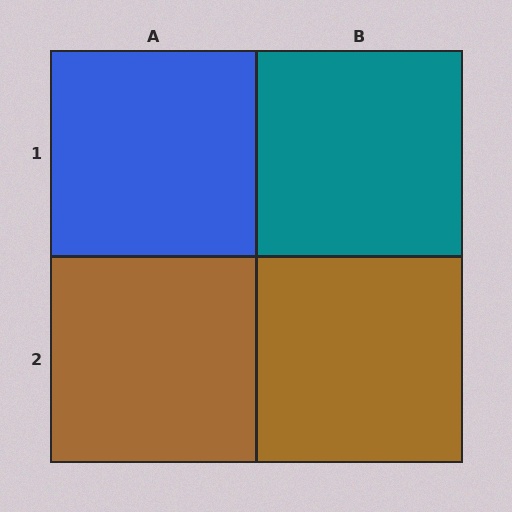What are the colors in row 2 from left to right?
Brown, brown.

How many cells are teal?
1 cell is teal.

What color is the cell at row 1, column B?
Teal.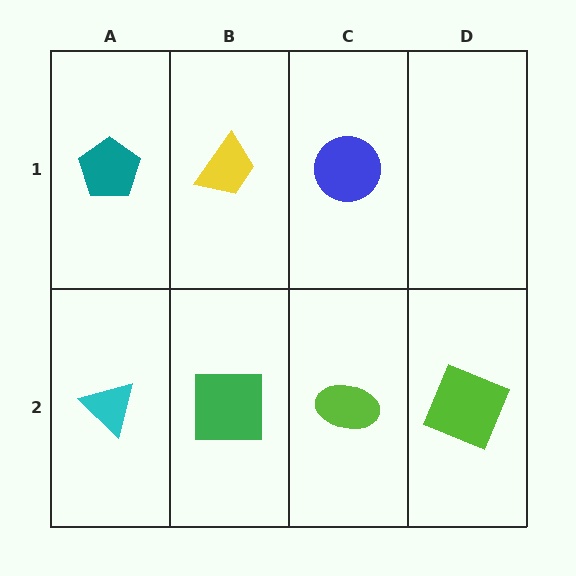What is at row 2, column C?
A lime ellipse.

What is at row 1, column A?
A teal pentagon.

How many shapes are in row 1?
3 shapes.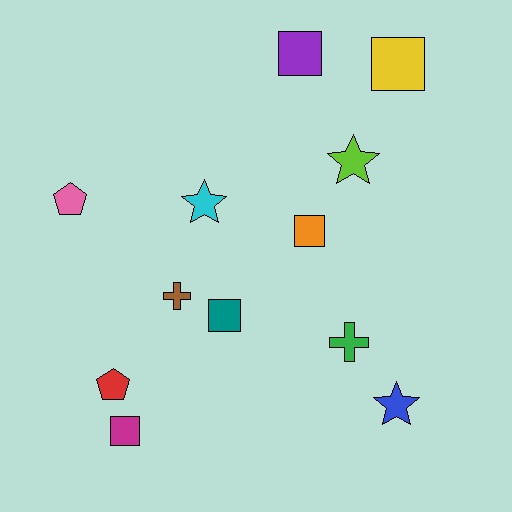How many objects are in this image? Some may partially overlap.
There are 12 objects.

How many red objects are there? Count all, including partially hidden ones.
There is 1 red object.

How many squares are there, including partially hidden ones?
There are 5 squares.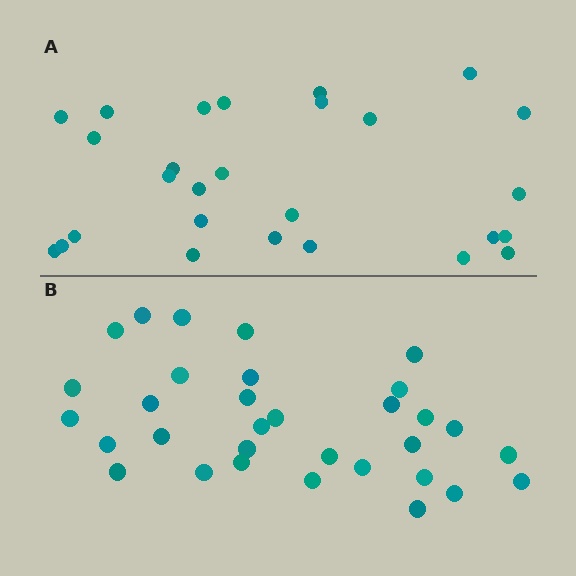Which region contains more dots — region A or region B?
Region B (the bottom region) has more dots.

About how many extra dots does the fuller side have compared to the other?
Region B has about 5 more dots than region A.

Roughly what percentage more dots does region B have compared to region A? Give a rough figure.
About 20% more.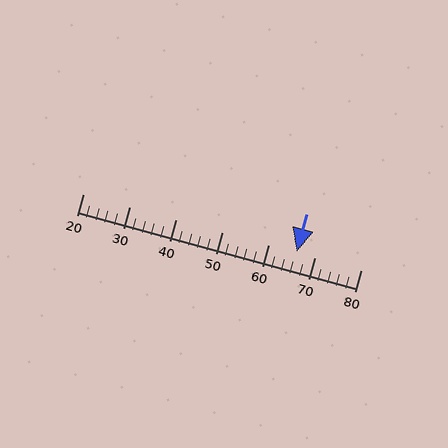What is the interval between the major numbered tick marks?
The major tick marks are spaced 10 units apart.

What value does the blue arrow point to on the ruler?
The blue arrow points to approximately 66.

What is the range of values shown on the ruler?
The ruler shows values from 20 to 80.